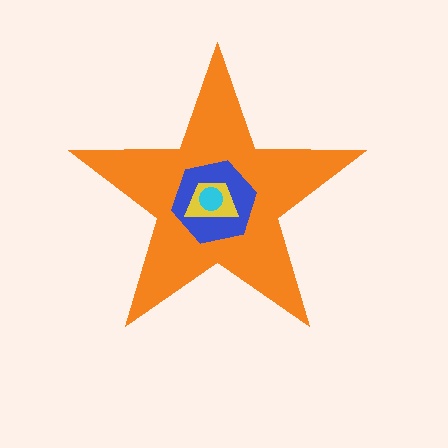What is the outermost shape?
The orange star.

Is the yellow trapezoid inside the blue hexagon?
Yes.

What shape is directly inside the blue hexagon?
The yellow trapezoid.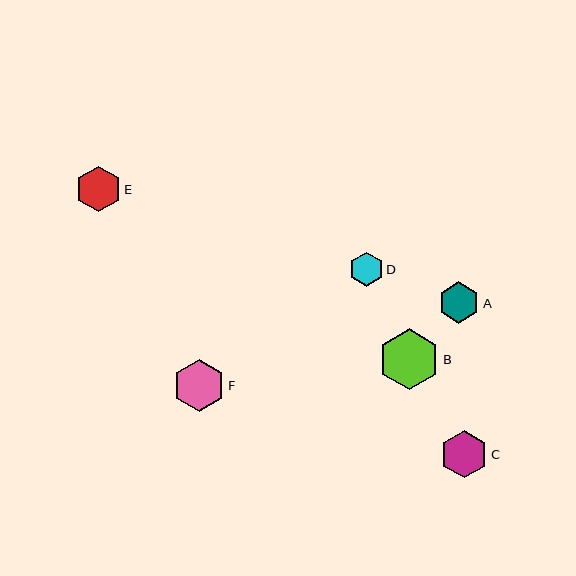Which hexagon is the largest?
Hexagon B is the largest with a size of approximately 61 pixels.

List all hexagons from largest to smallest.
From largest to smallest: B, F, C, E, A, D.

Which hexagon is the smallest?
Hexagon D is the smallest with a size of approximately 34 pixels.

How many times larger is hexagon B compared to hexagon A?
Hexagon B is approximately 1.5 times the size of hexagon A.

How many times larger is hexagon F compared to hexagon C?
Hexagon F is approximately 1.1 times the size of hexagon C.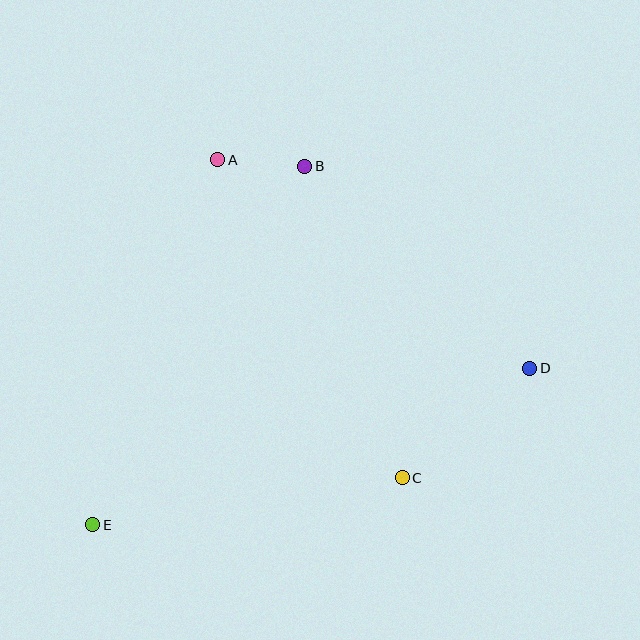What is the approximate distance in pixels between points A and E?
The distance between A and E is approximately 386 pixels.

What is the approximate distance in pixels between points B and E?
The distance between B and E is approximately 416 pixels.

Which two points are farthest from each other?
Points D and E are farthest from each other.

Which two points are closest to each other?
Points A and B are closest to each other.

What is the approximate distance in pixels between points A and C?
The distance between A and C is approximately 368 pixels.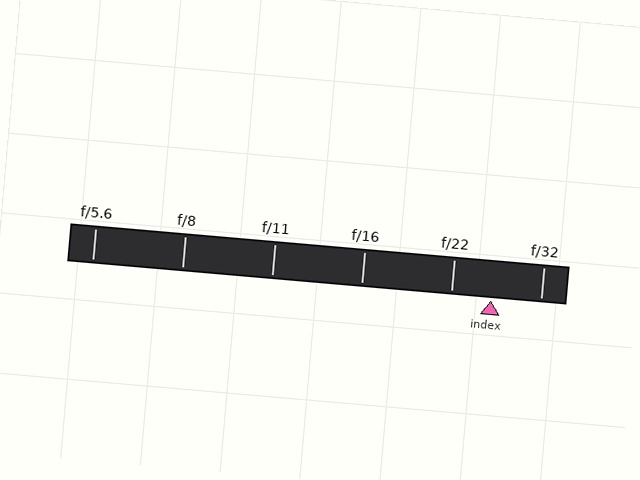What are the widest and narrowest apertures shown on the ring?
The widest aperture shown is f/5.6 and the narrowest is f/32.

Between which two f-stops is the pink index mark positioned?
The index mark is between f/22 and f/32.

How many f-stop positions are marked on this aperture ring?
There are 6 f-stop positions marked.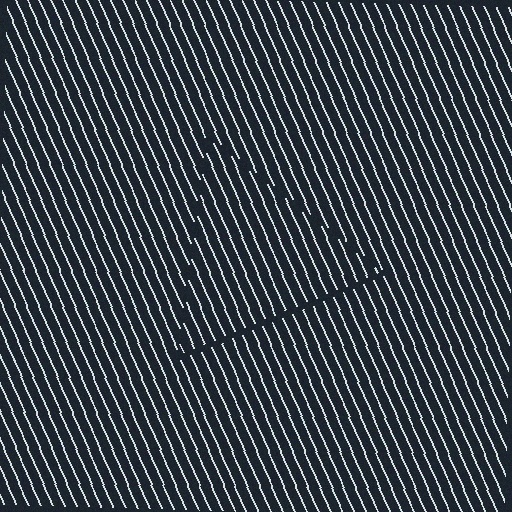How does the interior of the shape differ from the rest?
The interior of the shape contains the same grating, shifted by half a period — the contour is defined by the phase discontinuity where line-ends from the inner and outer gratings abut.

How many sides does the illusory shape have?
3 sides — the line-ends trace a triangle.